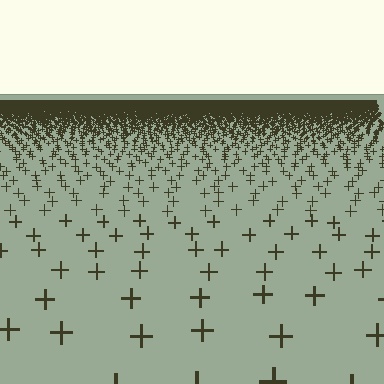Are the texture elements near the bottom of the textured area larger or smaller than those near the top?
Larger. Near the bottom, elements are closer to the viewer and appear at a bigger on-screen size.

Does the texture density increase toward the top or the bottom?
Density increases toward the top.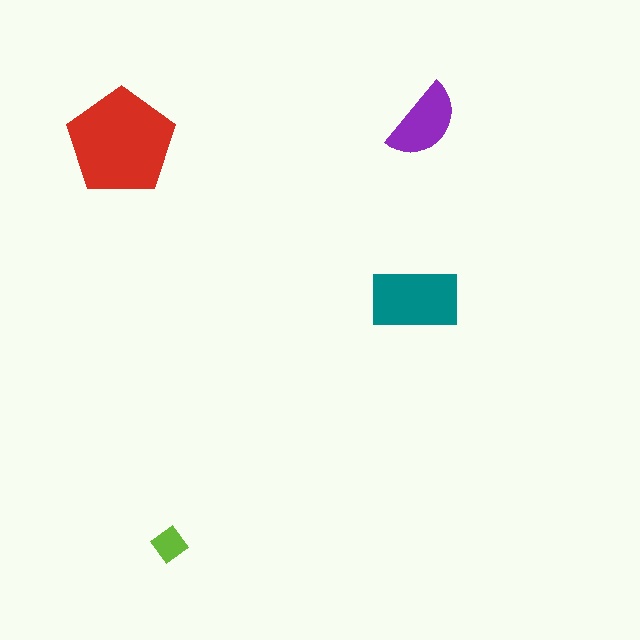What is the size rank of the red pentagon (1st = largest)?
1st.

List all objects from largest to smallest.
The red pentagon, the teal rectangle, the purple semicircle, the lime diamond.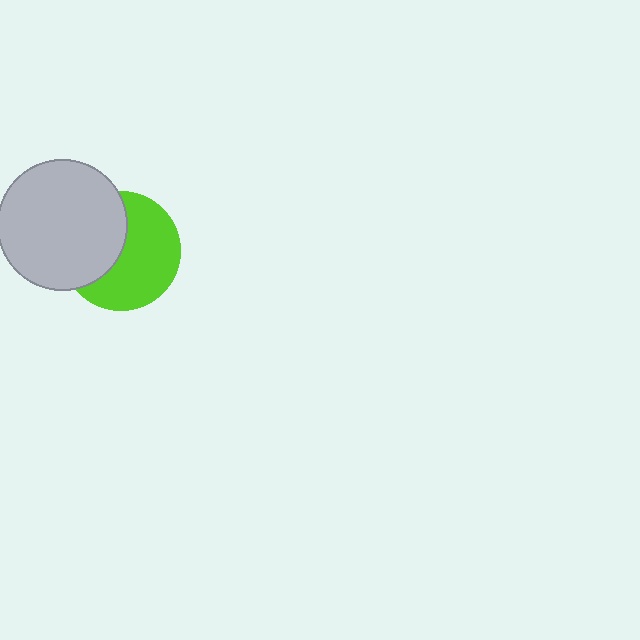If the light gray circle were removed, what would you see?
You would see the complete lime circle.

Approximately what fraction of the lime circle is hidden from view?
Roughly 42% of the lime circle is hidden behind the light gray circle.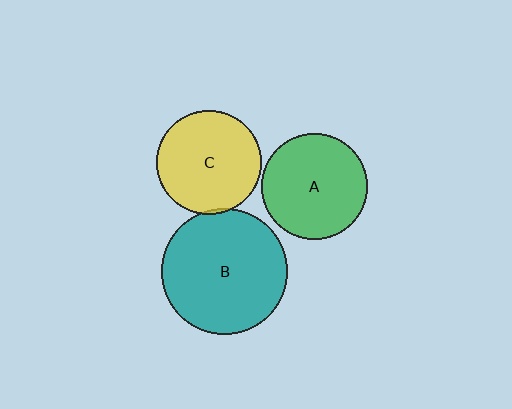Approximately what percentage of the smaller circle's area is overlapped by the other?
Approximately 5%.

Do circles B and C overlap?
Yes.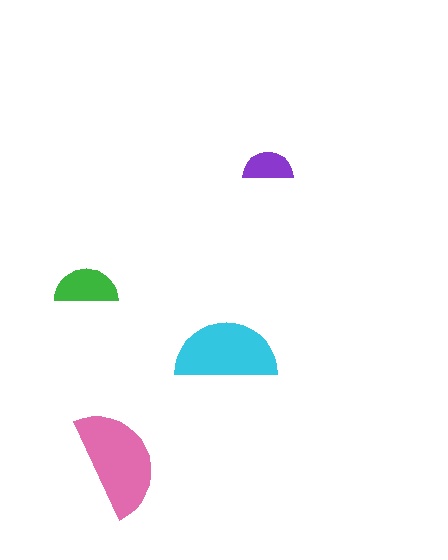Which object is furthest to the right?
The purple semicircle is rightmost.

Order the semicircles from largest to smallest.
the pink one, the cyan one, the green one, the purple one.